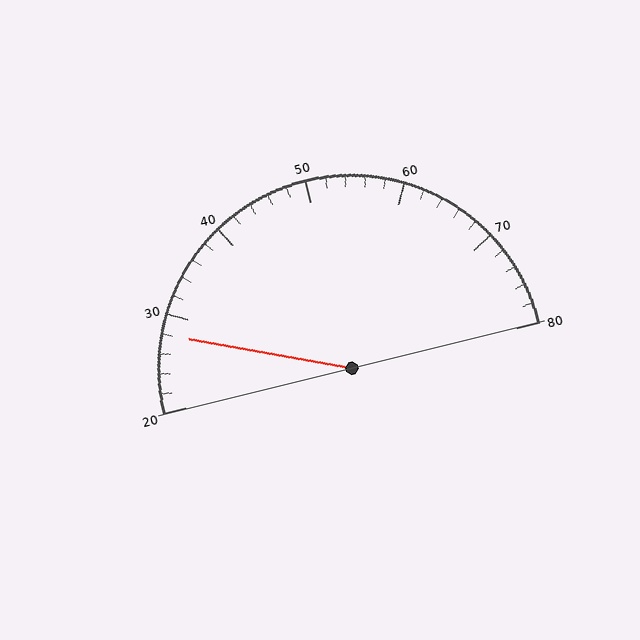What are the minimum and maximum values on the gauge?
The gauge ranges from 20 to 80.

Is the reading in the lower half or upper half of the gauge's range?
The reading is in the lower half of the range (20 to 80).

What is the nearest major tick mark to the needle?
The nearest major tick mark is 30.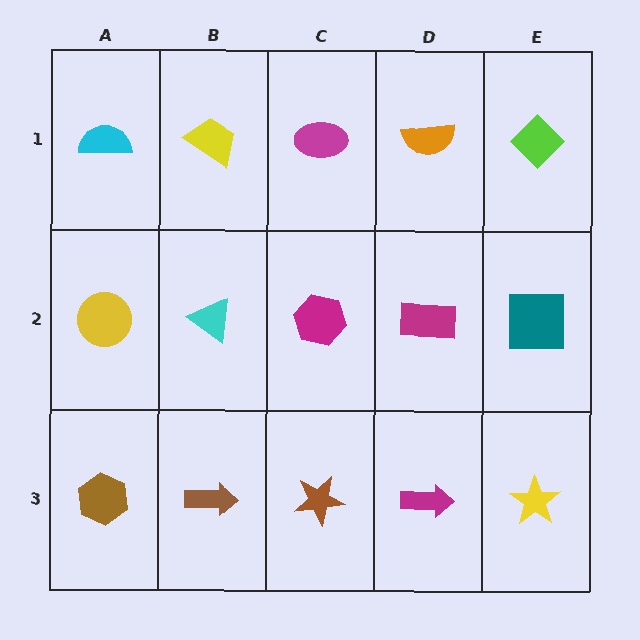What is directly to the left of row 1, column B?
A cyan semicircle.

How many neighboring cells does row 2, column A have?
3.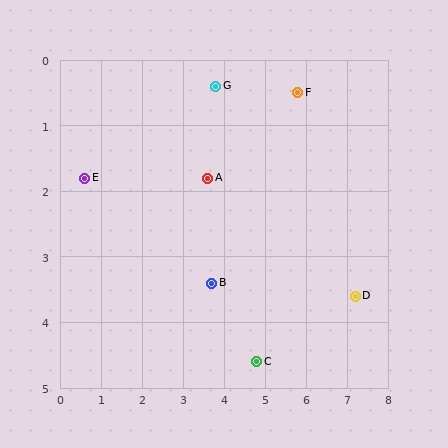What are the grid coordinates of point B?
Point B is at approximately (3.7, 3.4).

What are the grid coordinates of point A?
Point A is at approximately (3.6, 1.8).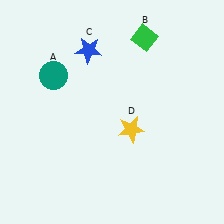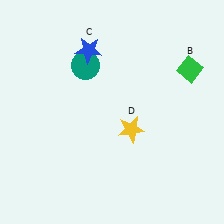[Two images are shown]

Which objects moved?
The objects that moved are: the teal circle (A), the green diamond (B).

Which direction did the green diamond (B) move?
The green diamond (B) moved right.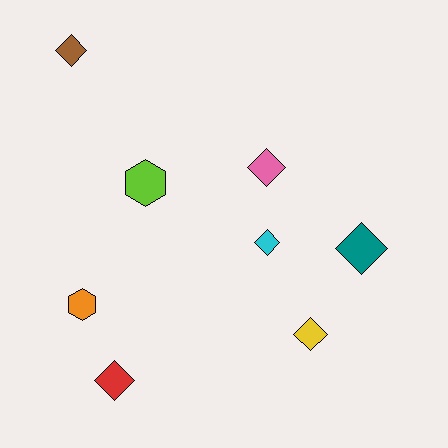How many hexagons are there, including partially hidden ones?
There are 2 hexagons.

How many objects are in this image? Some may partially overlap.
There are 8 objects.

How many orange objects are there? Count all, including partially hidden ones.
There is 1 orange object.